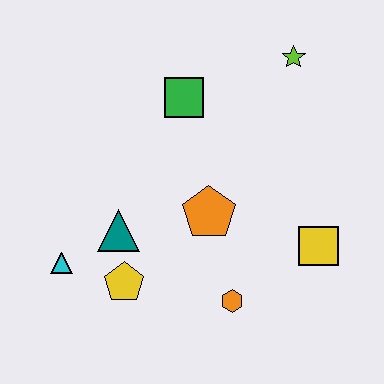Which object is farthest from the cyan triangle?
The lime star is farthest from the cyan triangle.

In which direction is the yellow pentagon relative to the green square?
The yellow pentagon is below the green square.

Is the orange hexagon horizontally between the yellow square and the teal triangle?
Yes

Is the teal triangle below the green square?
Yes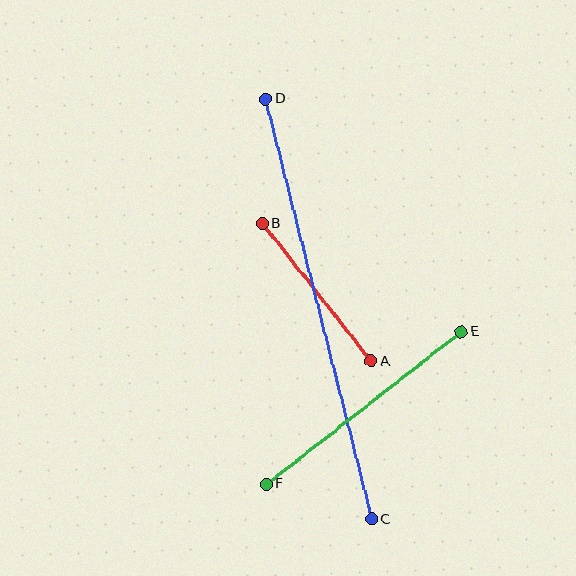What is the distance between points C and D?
The distance is approximately 434 pixels.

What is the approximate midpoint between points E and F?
The midpoint is at approximately (364, 408) pixels.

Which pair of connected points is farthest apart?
Points C and D are farthest apart.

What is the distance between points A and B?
The distance is approximately 175 pixels.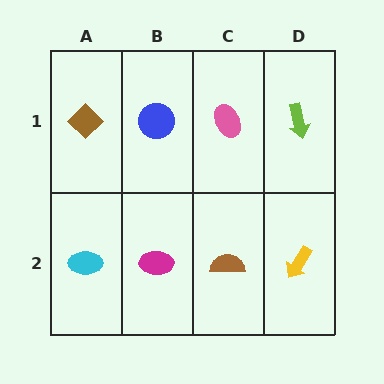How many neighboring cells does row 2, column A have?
2.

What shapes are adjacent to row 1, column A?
A cyan ellipse (row 2, column A), a blue circle (row 1, column B).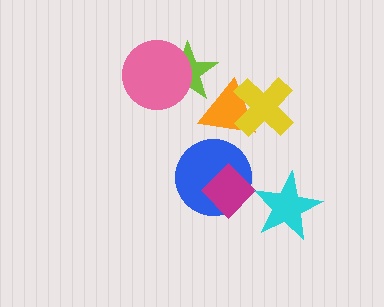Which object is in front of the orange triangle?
The yellow cross is in front of the orange triangle.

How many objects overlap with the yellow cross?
1 object overlaps with the yellow cross.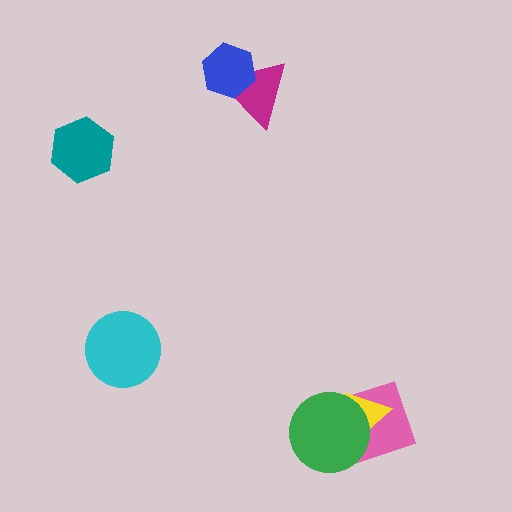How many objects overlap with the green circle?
2 objects overlap with the green circle.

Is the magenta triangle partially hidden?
Yes, it is partially covered by another shape.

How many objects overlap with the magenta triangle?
1 object overlaps with the magenta triangle.